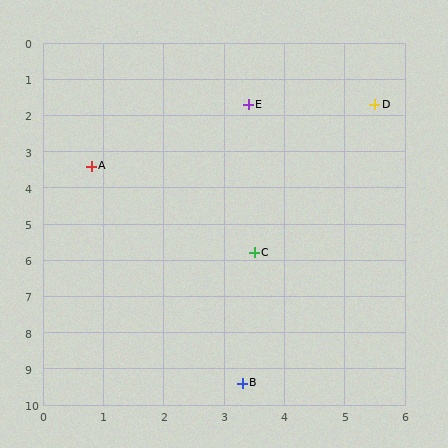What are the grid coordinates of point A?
Point A is at approximately (0.8, 3.4).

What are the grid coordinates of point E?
Point E is at approximately (3.4, 1.7).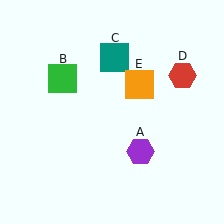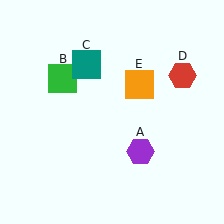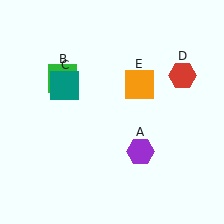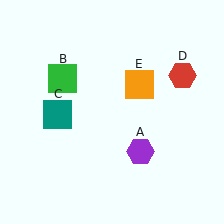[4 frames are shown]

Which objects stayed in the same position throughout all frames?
Purple hexagon (object A) and green square (object B) and red hexagon (object D) and orange square (object E) remained stationary.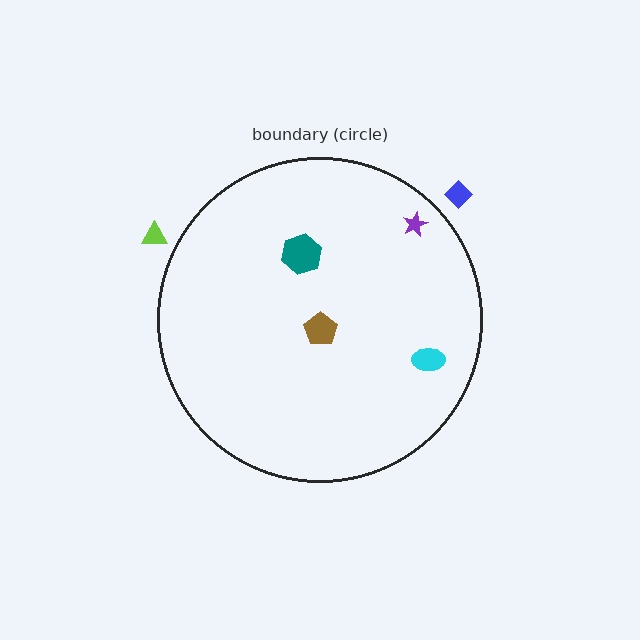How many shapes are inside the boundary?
4 inside, 2 outside.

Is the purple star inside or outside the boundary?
Inside.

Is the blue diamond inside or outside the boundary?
Outside.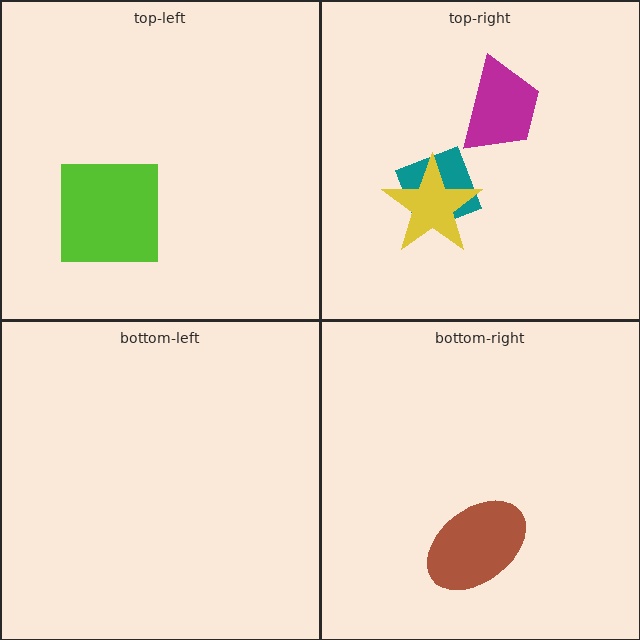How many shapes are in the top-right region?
3.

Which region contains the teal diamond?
The top-right region.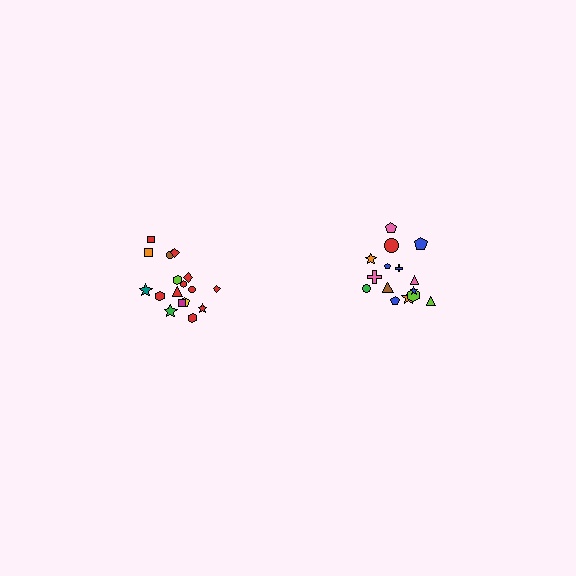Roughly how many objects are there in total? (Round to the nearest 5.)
Roughly 35 objects in total.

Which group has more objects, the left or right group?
The left group.